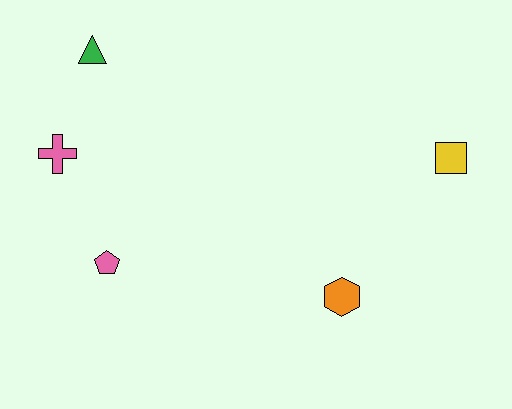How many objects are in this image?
There are 5 objects.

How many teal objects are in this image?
There are no teal objects.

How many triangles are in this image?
There is 1 triangle.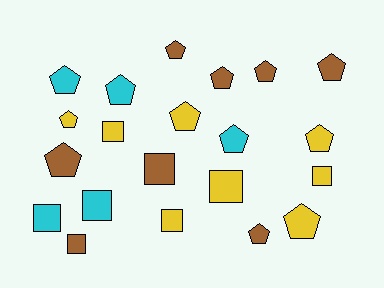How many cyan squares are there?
There are 2 cyan squares.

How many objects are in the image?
There are 21 objects.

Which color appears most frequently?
Brown, with 8 objects.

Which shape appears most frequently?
Pentagon, with 13 objects.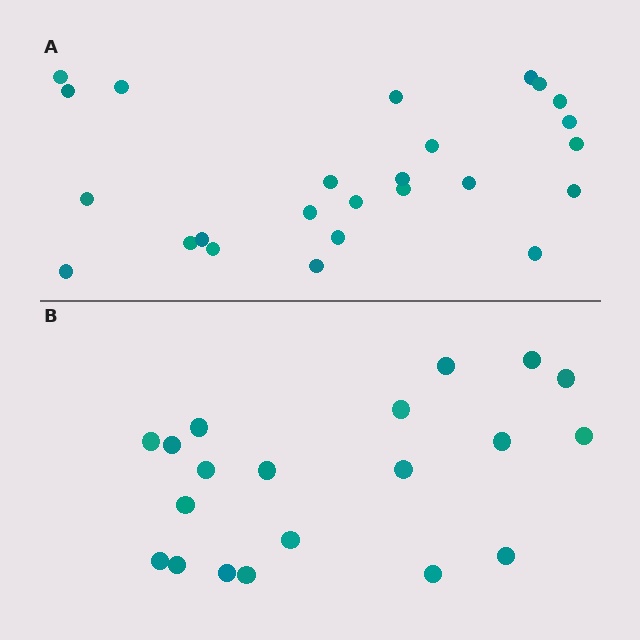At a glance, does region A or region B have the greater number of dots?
Region A (the top region) has more dots.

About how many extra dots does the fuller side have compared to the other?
Region A has about 5 more dots than region B.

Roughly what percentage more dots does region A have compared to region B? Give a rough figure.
About 25% more.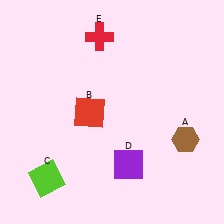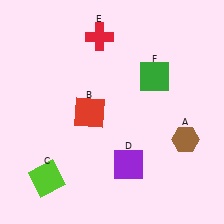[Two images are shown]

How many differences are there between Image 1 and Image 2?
There is 1 difference between the two images.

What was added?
A green square (F) was added in Image 2.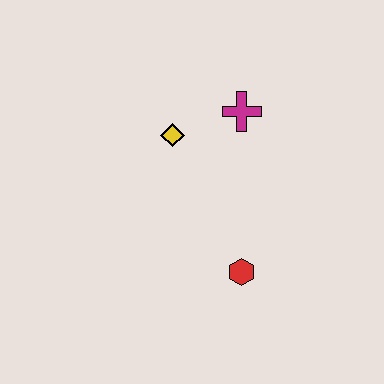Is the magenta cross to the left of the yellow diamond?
No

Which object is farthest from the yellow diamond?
The red hexagon is farthest from the yellow diamond.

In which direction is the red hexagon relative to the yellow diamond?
The red hexagon is below the yellow diamond.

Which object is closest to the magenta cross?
The yellow diamond is closest to the magenta cross.